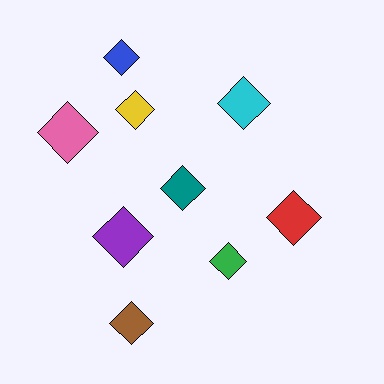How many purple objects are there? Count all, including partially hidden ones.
There is 1 purple object.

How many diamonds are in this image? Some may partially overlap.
There are 9 diamonds.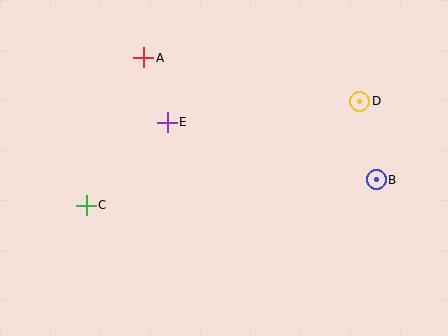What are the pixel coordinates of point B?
Point B is at (376, 180).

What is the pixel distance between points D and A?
The distance between D and A is 221 pixels.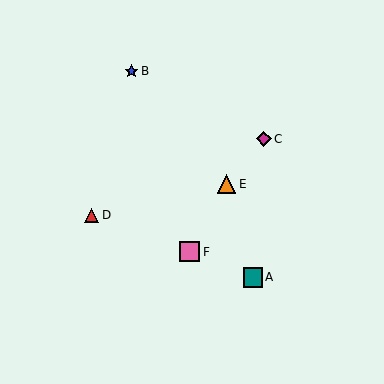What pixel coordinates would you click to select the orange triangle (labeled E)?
Click at (226, 184) to select the orange triangle E.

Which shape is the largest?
The pink square (labeled F) is the largest.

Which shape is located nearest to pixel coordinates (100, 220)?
The red triangle (labeled D) at (92, 215) is nearest to that location.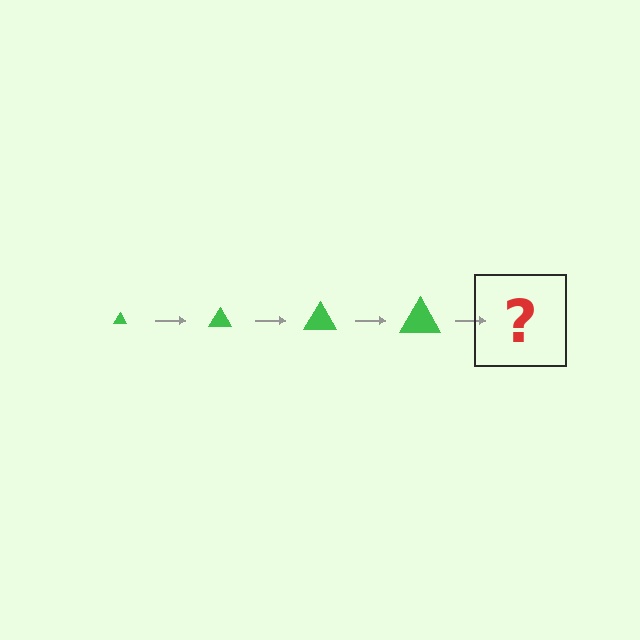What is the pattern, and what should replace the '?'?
The pattern is that the triangle gets progressively larger each step. The '?' should be a green triangle, larger than the previous one.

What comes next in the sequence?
The next element should be a green triangle, larger than the previous one.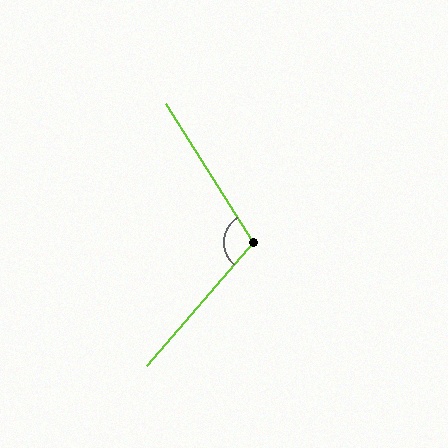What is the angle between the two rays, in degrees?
Approximately 107 degrees.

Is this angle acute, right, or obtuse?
It is obtuse.